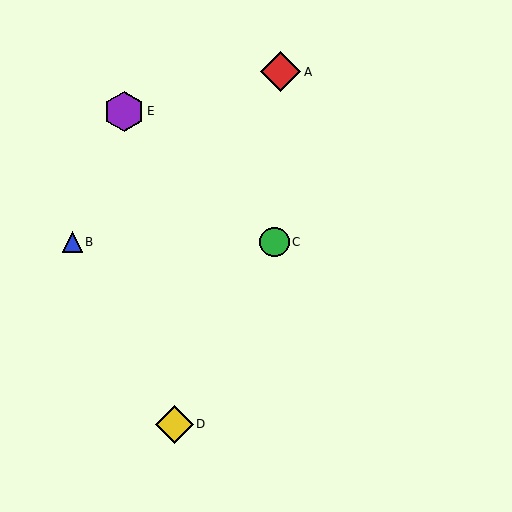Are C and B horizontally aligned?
Yes, both are at y≈242.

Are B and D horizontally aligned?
No, B is at y≈242 and D is at y≈424.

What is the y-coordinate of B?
Object B is at y≈242.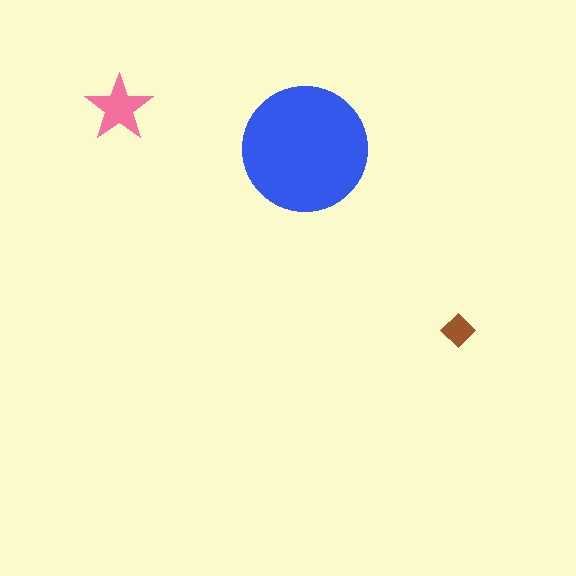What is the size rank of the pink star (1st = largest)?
2nd.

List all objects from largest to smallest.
The blue circle, the pink star, the brown diamond.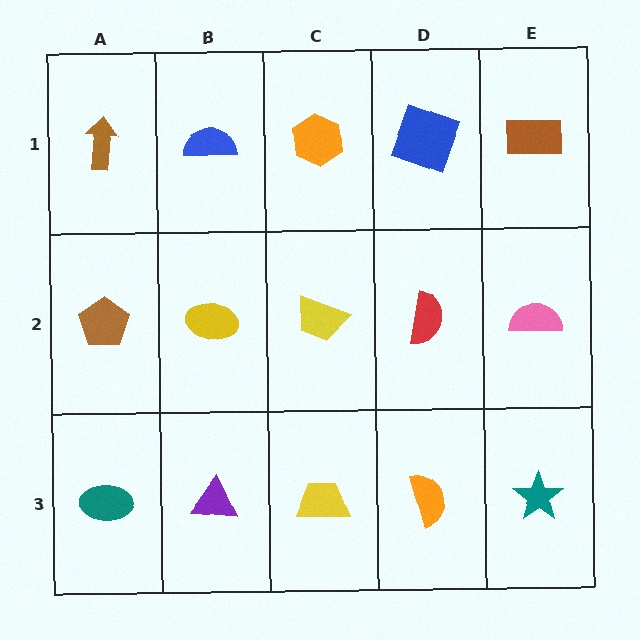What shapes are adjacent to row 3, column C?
A yellow trapezoid (row 2, column C), a purple triangle (row 3, column B), an orange semicircle (row 3, column D).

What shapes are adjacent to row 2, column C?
An orange hexagon (row 1, column C), a yellow trapezoid (row 3, column C), a yellow ellipse (row 2, column B), a red semicircle (row 2, column D).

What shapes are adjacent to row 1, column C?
A yellow trapezoid (row 2, column C), a blue semicircle (row 1, column B), a blue square (row 1, column D).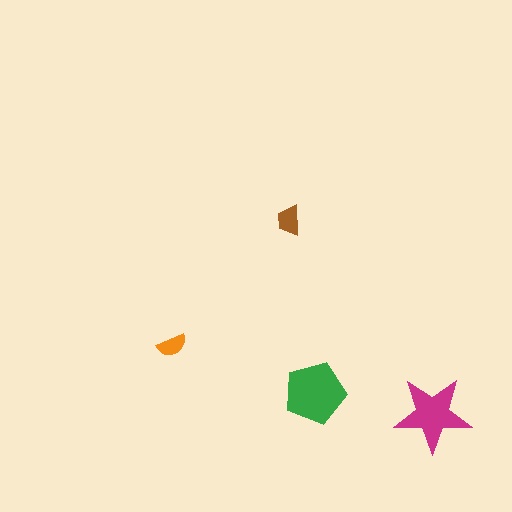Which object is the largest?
The green pentagon.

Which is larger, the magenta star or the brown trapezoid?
The magenta star.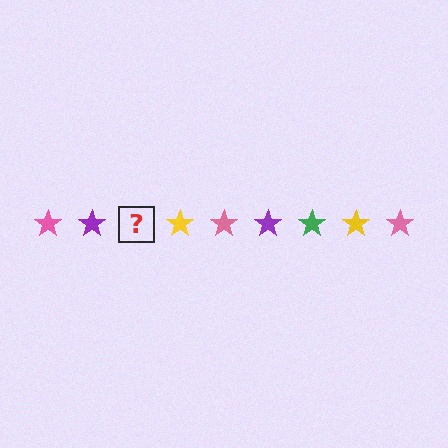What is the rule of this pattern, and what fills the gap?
The rule is that the pattern cycles through pink, purple, green, yellow stars. The gap should be filled with a green star.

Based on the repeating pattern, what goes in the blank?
The blank should be a green star.